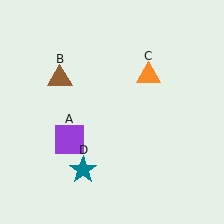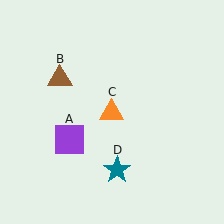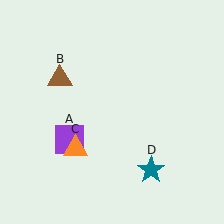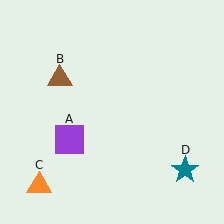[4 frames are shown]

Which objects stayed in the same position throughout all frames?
Purple square (object A) and brown triangle (object B) remained stationary.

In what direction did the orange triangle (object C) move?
The orange triangle (object C) moved down and to the left.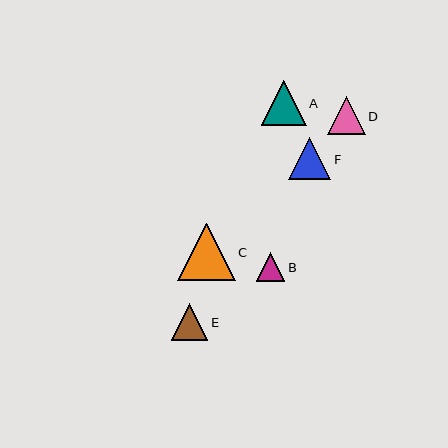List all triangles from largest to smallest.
From largest to smallest: C, A, F, D, E, B.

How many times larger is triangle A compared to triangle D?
Triangle A is approximately 1.2 times the size of triangle D.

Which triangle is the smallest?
Triangle B is the smallest with a size of approximately 29 pixels.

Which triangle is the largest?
Triangle C is the largest with a size of approximately 57 pixels.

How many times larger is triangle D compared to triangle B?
Triangle D is approximately 1.3 times the size of triangle B.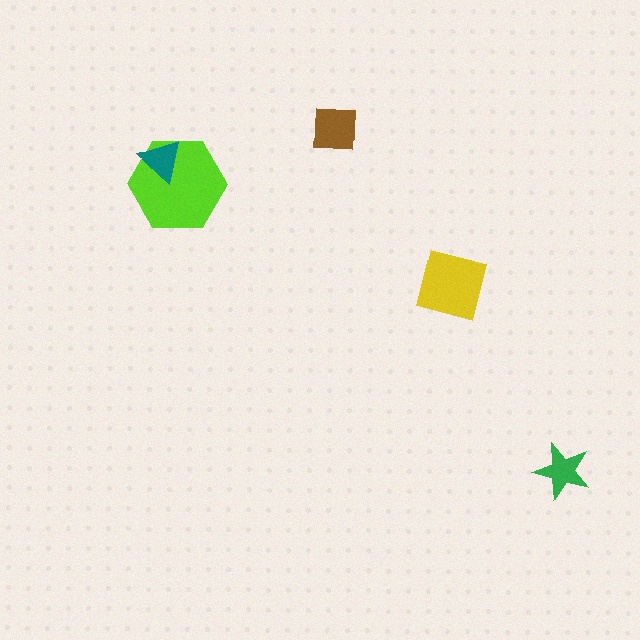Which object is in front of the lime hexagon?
The teal triangle is in front of the lime hexagon.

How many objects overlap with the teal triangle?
1 object overlaps with the teal triangle.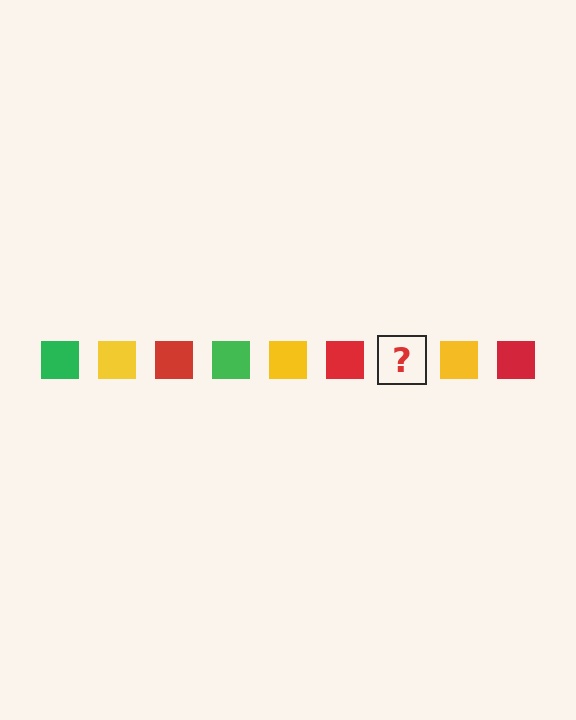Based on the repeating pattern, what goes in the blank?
The blank should be a green square.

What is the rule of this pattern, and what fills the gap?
The rule is that the pattern cycles through green, yellow, red squares. The gap should be filled with a green square.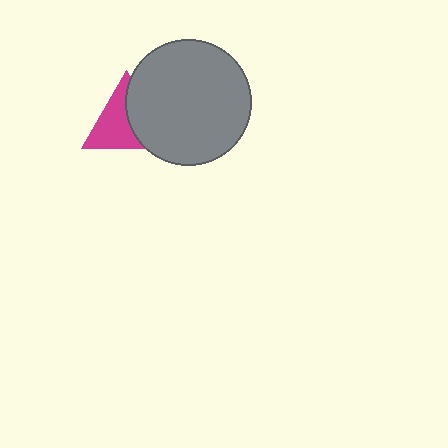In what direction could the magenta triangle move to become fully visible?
The magenta triangle could move left. That would shift it out from behind the gray circle entirely.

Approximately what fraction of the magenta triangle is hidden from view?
Roughly 43% of the magenta triangle is hidden behind the gray circle.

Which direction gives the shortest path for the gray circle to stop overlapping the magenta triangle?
Moving right gives the shortest separation.